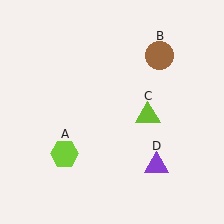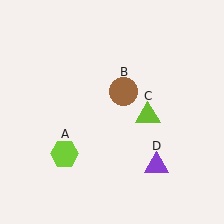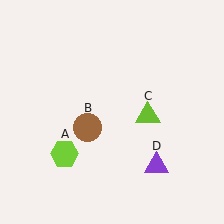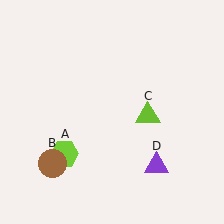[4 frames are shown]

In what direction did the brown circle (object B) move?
The brown circle (object B) moved down and to the left.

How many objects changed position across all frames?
1 object changed position: brown circle (object B).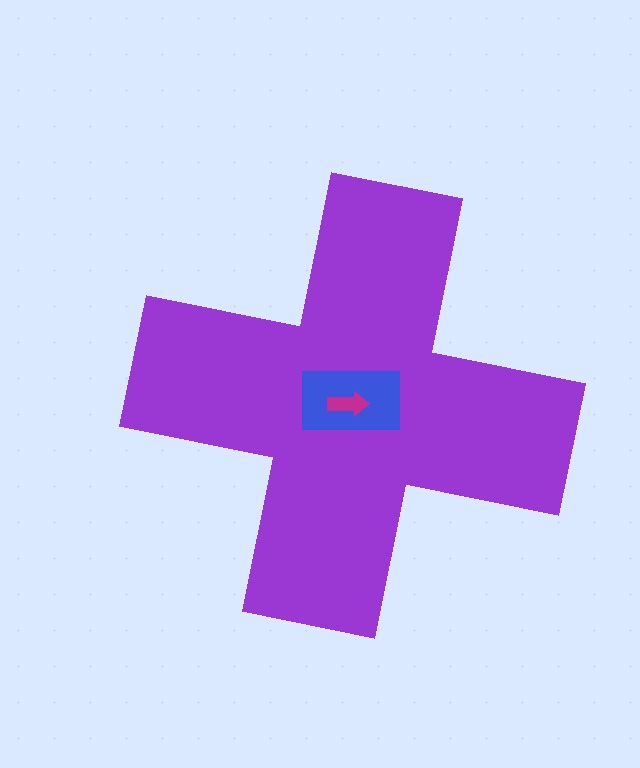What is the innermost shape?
The magenta arrow.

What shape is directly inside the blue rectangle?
The magenta arrow.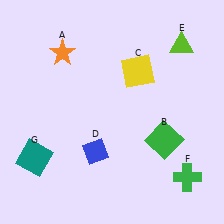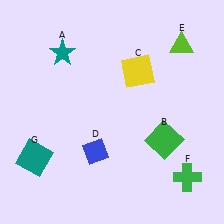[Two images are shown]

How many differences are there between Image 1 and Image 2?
There is 1 difference between the two images.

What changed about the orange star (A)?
In Image 1, A is orange. In Image 2, it changed to teal.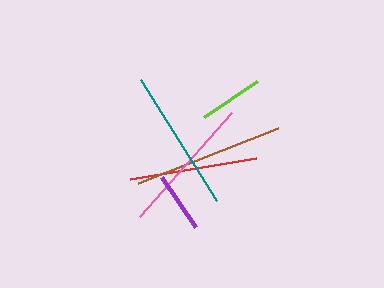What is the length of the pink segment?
The pink segment is approximately 139 pixels long.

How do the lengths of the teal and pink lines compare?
The teal and pink lines are approximately the same length.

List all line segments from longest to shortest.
From longest to shortest: brown, teal, pink, red, lime, purple.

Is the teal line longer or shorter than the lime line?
The teal line is longer than the lime line.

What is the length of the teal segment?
The teal segment is approximately 143 pixels long.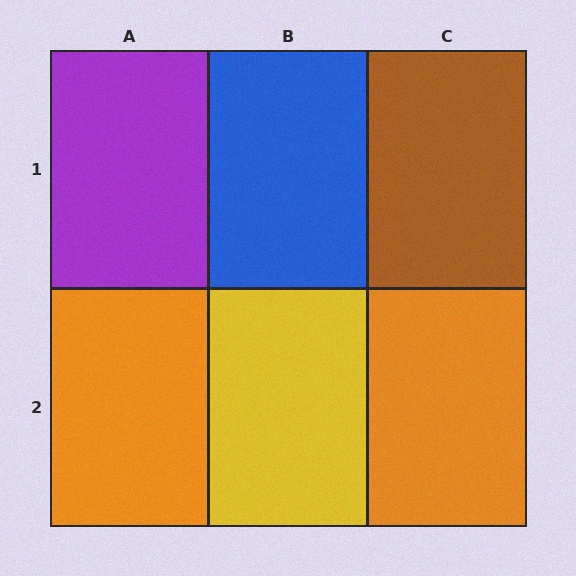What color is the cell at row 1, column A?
Purple.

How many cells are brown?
1 cell is brown.